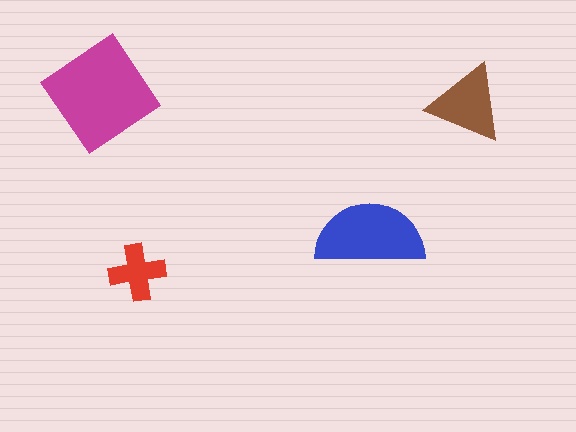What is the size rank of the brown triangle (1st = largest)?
3rd.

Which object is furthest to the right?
The brown triangle is rightmost.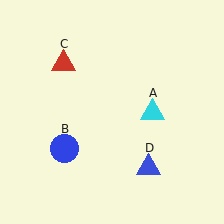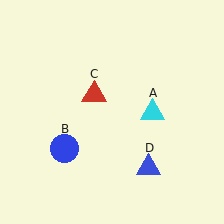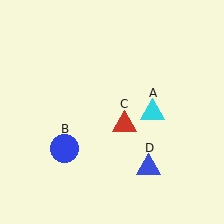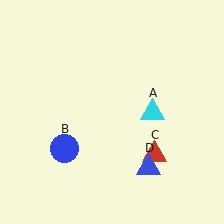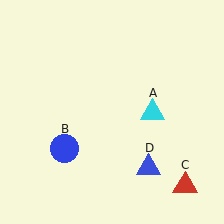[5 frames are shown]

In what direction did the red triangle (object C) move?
The red triangle (object C) moved down and to the right.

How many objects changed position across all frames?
1 object changed position: red triangle (object C).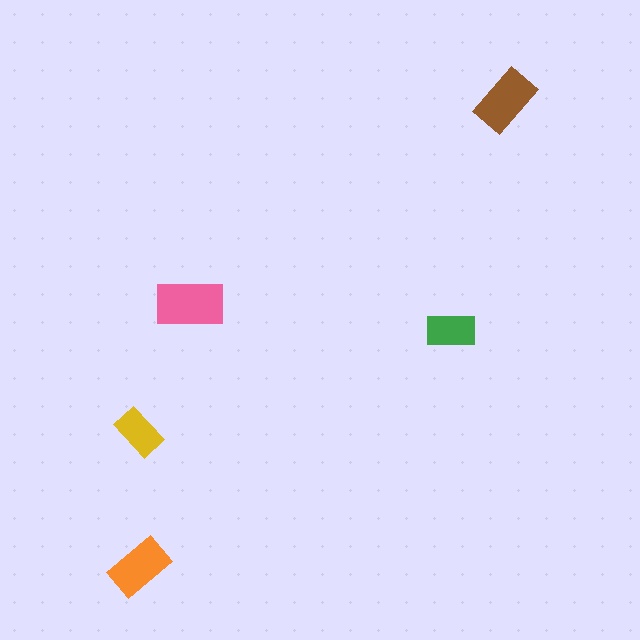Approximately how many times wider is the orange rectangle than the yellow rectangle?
About 1.5 times wider.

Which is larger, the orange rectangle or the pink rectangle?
The pink one.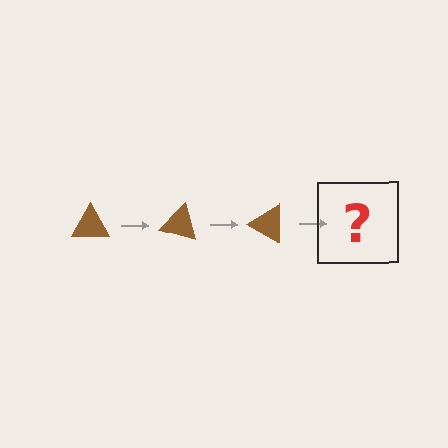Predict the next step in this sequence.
The next step is a brown triangle rotated 45 degrees.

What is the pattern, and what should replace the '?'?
The pattern is that the triangle rotates 15 degrees each step. The '?' should be a brown triangle rotated 45 degrees.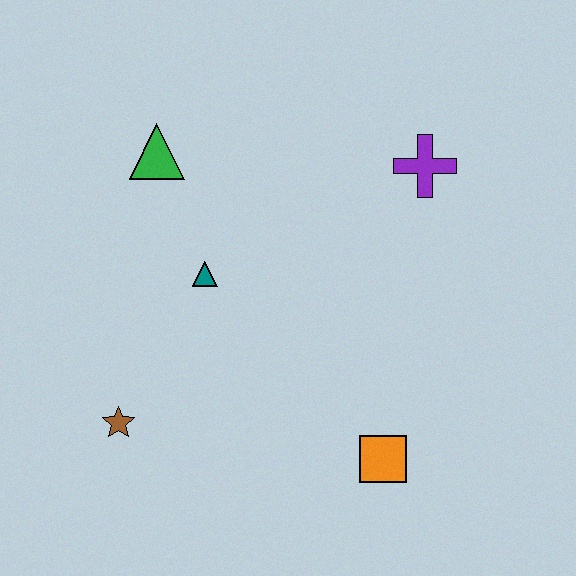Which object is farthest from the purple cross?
The brown star is farthest from the purple cross.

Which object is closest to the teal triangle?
The green triangle is closest to the teal triangle.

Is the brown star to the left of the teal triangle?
Yes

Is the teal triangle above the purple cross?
No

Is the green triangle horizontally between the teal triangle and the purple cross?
No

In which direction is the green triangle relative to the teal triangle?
The green triangle is above the teal triangle.